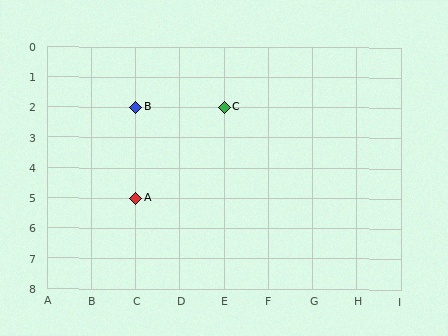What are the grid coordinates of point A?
Point A is at grid coordinates (C, 5).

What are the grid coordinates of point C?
Point C is at grid coordinates (E, 2).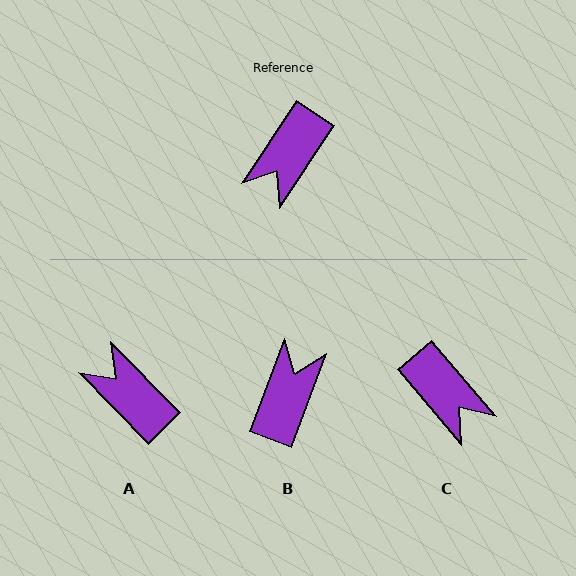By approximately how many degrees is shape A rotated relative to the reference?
Approximately 102 degrees clockwise.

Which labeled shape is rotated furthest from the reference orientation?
B, about 167 degrees away.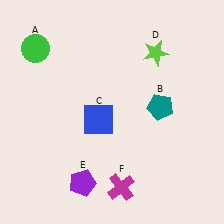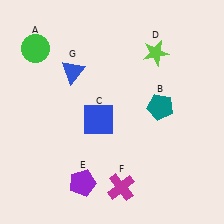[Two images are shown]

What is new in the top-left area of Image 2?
A blue triangle (G) was added in the top-left area of Image 2.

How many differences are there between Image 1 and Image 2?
There is 1 difference between the two images.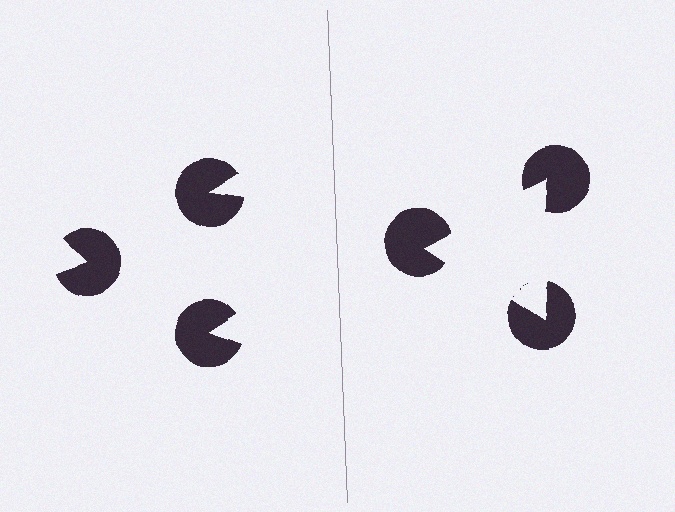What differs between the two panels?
The pac-man discs are positioned identically on both sides; only the wedge orientations differ. On the right they align to a triangle; on the left they are misaligned.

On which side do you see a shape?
An illusory triangle appears on the right side. On the left side the wedge cuts are rotated, so no coherent shape forms.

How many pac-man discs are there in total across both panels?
6 — 3 on each side.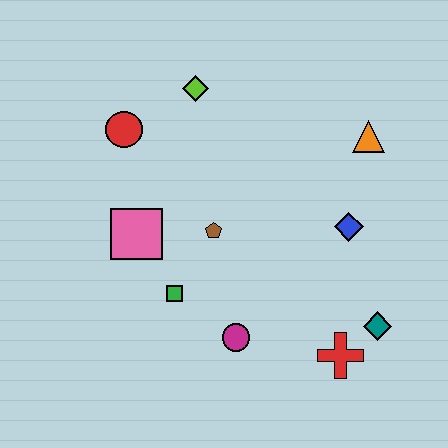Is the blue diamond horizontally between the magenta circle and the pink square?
No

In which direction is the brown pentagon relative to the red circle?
The brown pentagon is below the red circle.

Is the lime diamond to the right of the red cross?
No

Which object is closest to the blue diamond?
The orange triangle is closest to the blue diamond.